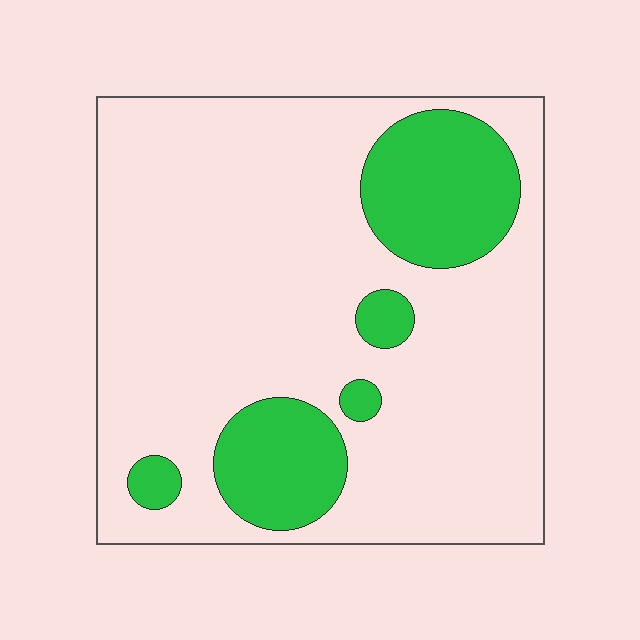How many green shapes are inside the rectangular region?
5.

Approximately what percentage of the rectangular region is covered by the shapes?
Approximately 20%.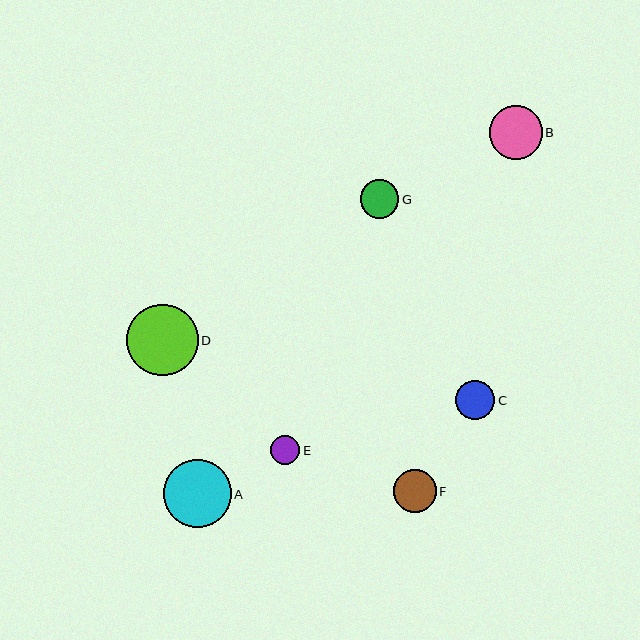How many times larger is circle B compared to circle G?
Circle B is approximately 1.4 times the size of circle G.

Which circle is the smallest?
Circle E is the smallest with a size of approximately 29 pixels.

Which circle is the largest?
Circle D is the largest with a size of approximately 72 pixels.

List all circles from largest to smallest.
From largest to smallest: D, A, B, F, C, G, E.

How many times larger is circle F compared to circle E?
Circle F is approximately 1.5 times the size of circle E.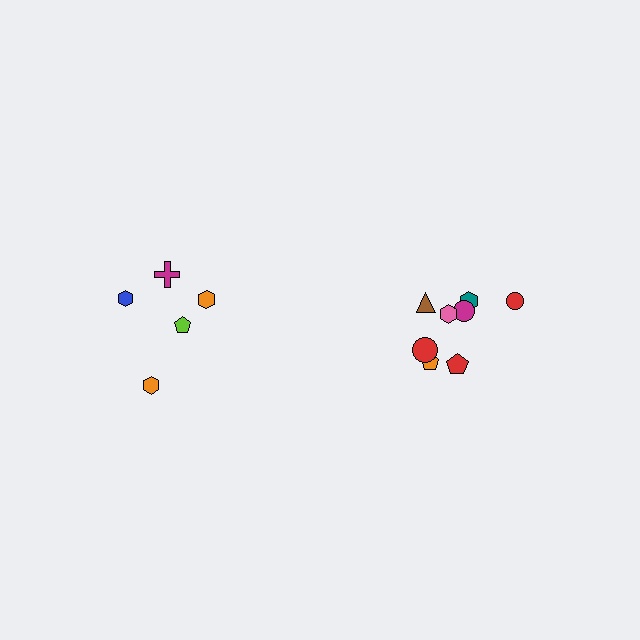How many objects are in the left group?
There are 5 objects.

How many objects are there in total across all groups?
There are 13 objects.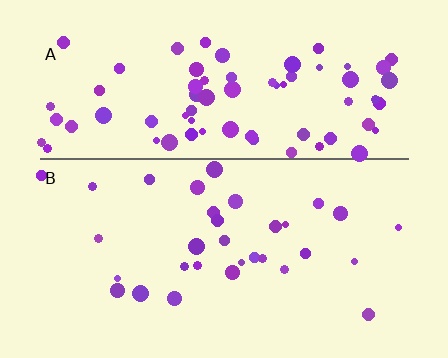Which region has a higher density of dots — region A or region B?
A (the top).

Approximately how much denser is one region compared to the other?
Approximately 2.4× — region A over region B.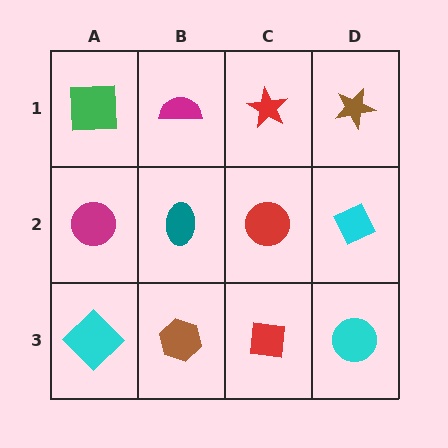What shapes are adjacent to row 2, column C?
A red star (row 1, column C), a red square (row 3, column C), a teal ellipse (row 2, column B), a cyan diamond (row 2, column D).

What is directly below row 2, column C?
A red square.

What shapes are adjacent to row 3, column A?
A magenta circle (row 2, column A), a brown hexagon (row 3, column B).